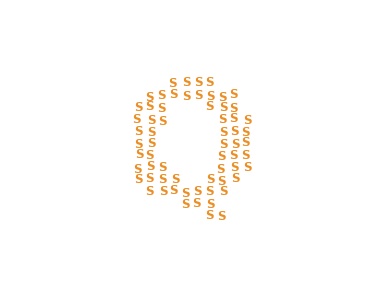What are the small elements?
The small elements are letter S's.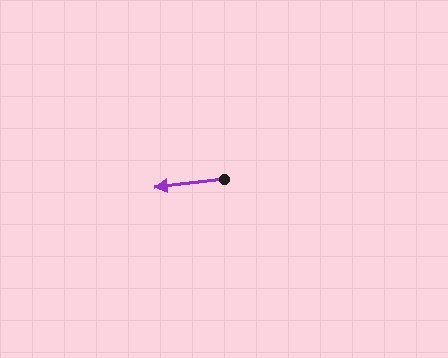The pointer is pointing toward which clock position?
Roughly 9 o'clock.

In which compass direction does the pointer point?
West.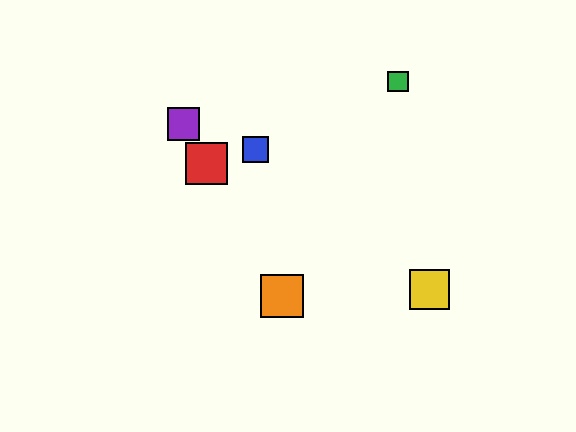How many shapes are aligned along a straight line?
3 shapes (the red square, the purple square, the orange square) are aligned along a straight line.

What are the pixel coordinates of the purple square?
The purple square is at (184, 124).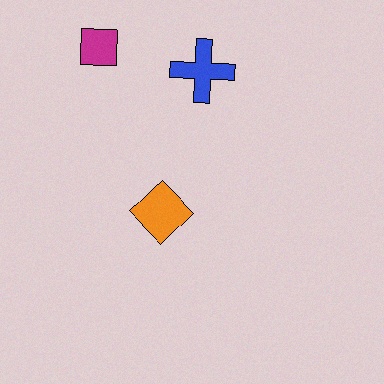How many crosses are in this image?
There is 1 cross.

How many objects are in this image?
There are 3 objects.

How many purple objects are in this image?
There are no purple objects.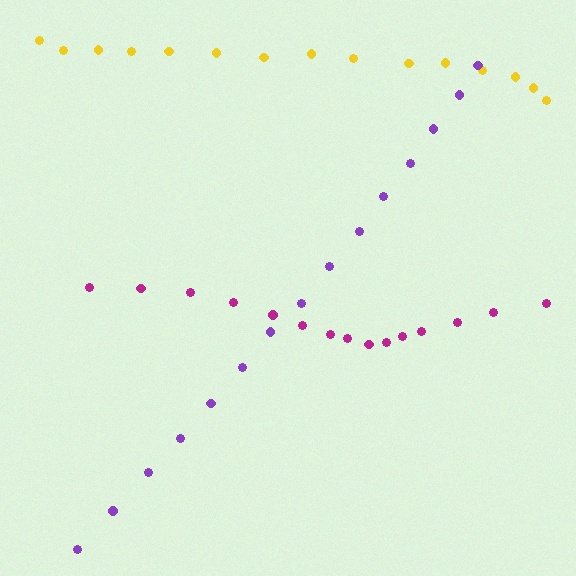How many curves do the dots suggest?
There are 3 distinct paths.